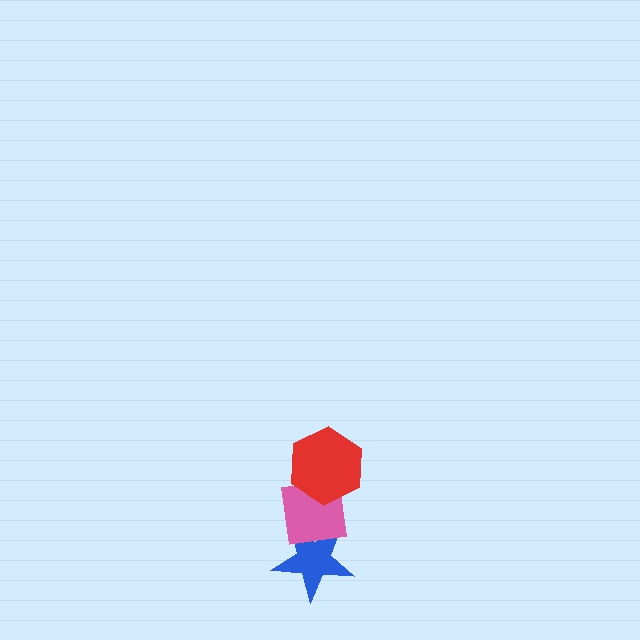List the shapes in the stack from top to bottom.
From top to bottom: the red hexagon, the pink square, the blue star.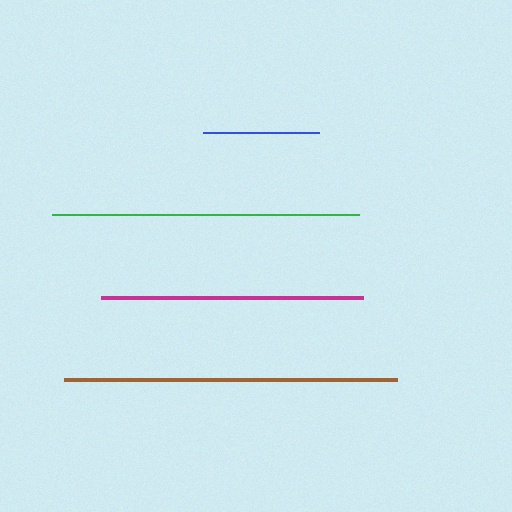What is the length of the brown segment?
The brown segment is approximately 333 pixels long.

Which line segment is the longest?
The brown line is the longest at approximately 333 pixels.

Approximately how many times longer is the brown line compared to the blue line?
The brown line is approximately 2.9 times the length of the blue line.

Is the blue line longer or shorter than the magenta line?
The magenta line is longer than the blue line.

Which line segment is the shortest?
The blue line is the shortest at approximately 116 pixels.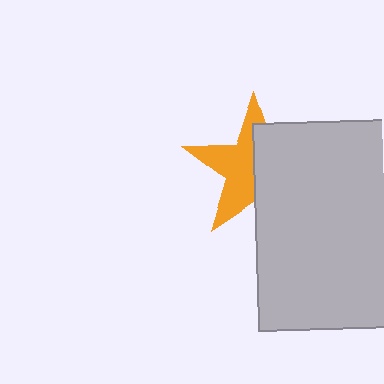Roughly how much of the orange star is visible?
About half of it is visible (roughly 50%).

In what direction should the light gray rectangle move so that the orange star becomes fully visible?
The light gray rectangle should move right. That is the shortest direction to clear the overlap and leave the orange star fully visible.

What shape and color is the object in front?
The object in front is a light gray rectangle.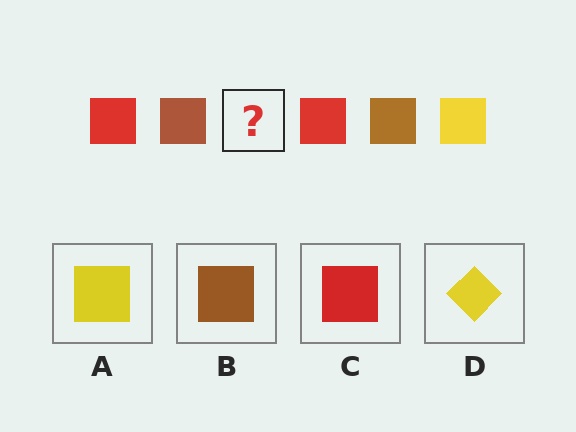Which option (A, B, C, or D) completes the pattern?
A.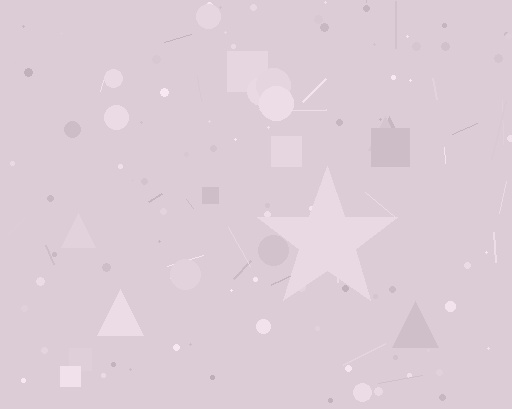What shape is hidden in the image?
A star is hidden in the image.